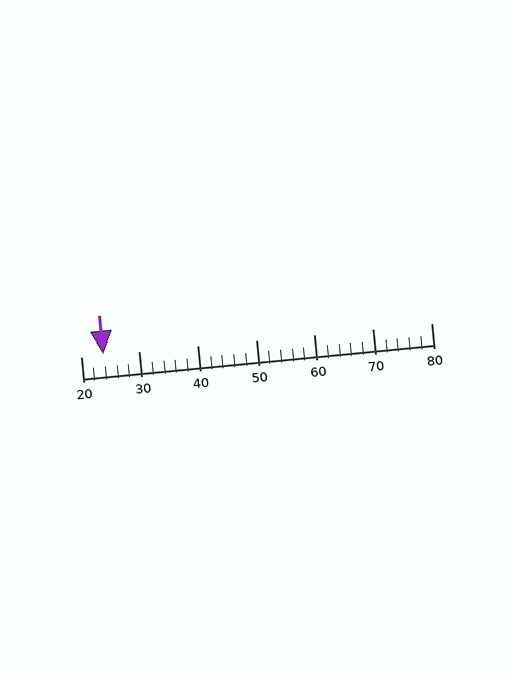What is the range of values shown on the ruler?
The ruler shows values from 20 to 80.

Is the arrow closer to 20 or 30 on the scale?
The arrow is closer to 20.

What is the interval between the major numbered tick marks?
The major tick marks are spaced 10 units apart.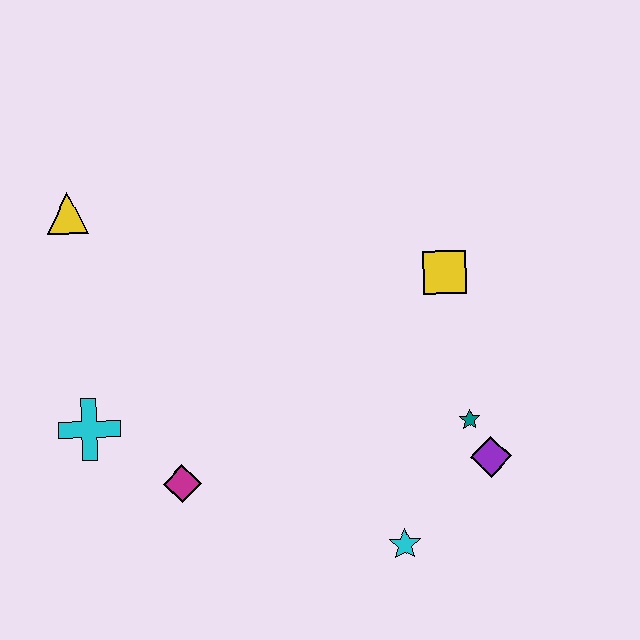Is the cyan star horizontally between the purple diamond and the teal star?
No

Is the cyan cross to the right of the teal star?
No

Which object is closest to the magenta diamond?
The cyan cross is closest to the magenta diamond.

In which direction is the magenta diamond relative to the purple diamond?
The magenta diamond is to the left of the purple diamond.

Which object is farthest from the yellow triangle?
The purple diamond is farthest from the yellow triangle.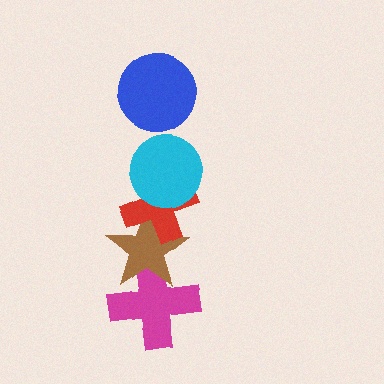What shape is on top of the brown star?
The red cross is on top of the brown star.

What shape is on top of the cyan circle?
The blue circle is on top of the cyan circle.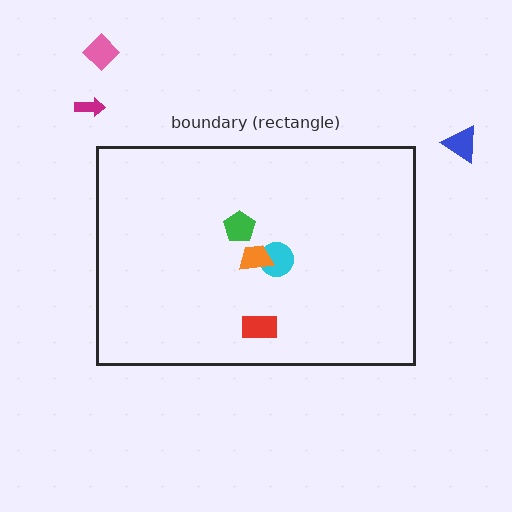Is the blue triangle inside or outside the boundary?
Outside.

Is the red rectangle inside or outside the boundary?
Inside.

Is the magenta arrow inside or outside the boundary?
Outside.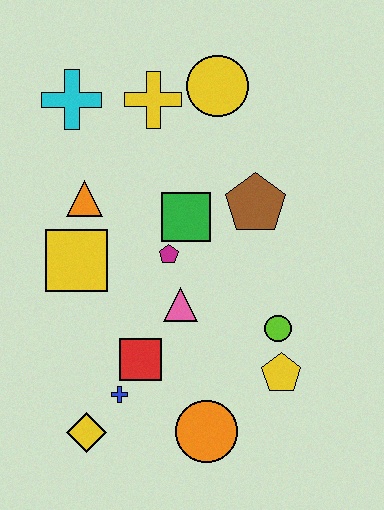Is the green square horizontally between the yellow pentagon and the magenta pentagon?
Yes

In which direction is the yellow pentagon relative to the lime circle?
The yellow pentagon is below the lime circle.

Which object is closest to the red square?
The blue cross is closest to the red square.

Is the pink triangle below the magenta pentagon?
Yes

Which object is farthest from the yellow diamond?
The yellow circle is farthest from the yellow diamond.